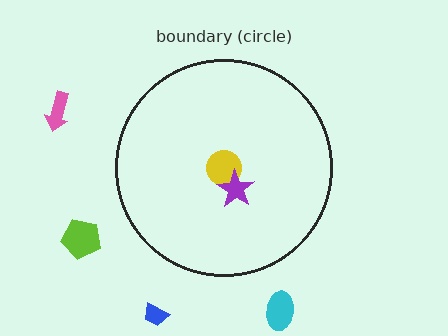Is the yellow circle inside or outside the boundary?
Inside.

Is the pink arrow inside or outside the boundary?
Outside.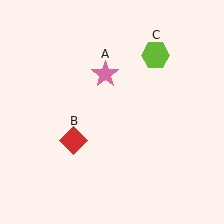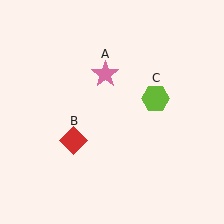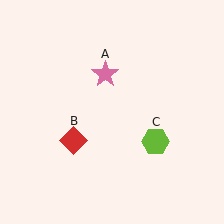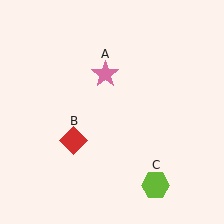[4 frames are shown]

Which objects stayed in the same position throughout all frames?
Pink star (object A) and red diamond (object B) remained stationary.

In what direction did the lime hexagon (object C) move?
The lime hexagon (object C) moved down.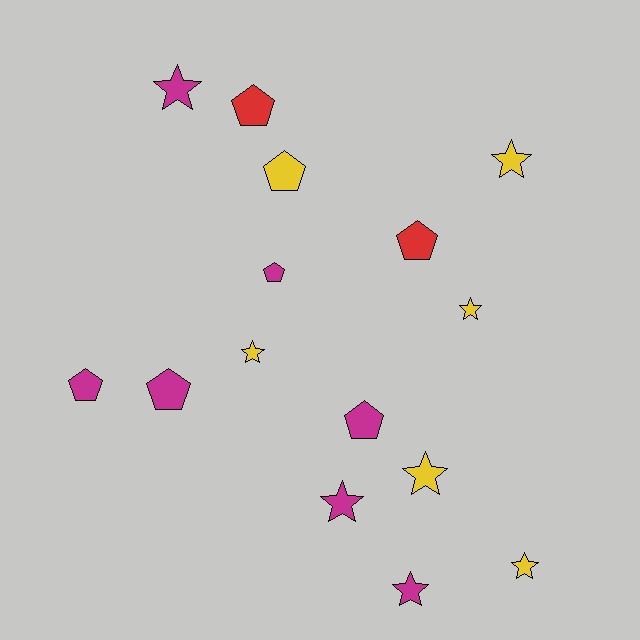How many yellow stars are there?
There are 5 yellow stars.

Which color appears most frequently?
Magenta, with 7 objects.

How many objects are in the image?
There are 15 objects.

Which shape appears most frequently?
Star, with 8 objects.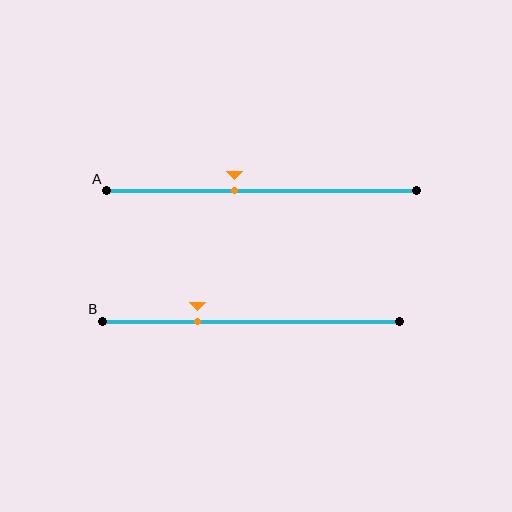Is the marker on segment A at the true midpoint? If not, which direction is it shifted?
No, the marker on segment A is shifted to the left by about 9% of the segment length.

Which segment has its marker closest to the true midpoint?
Segment A has its marker closest to the true midpoint.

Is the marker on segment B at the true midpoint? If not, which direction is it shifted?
No, the marker on segment B is shifted to the left by about 18% of the segment length.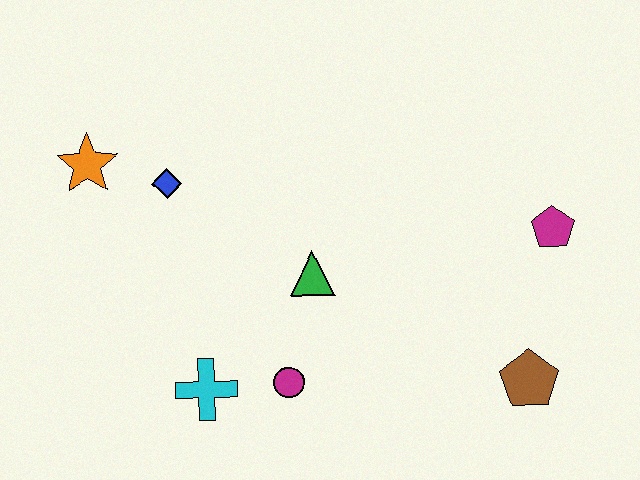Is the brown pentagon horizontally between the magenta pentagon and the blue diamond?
Yes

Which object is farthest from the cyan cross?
The magenta pentagon is farthest from the cyan cross.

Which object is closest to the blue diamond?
The orange star is closest to the blue diamond.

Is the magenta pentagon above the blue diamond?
No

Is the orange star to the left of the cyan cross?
Yes